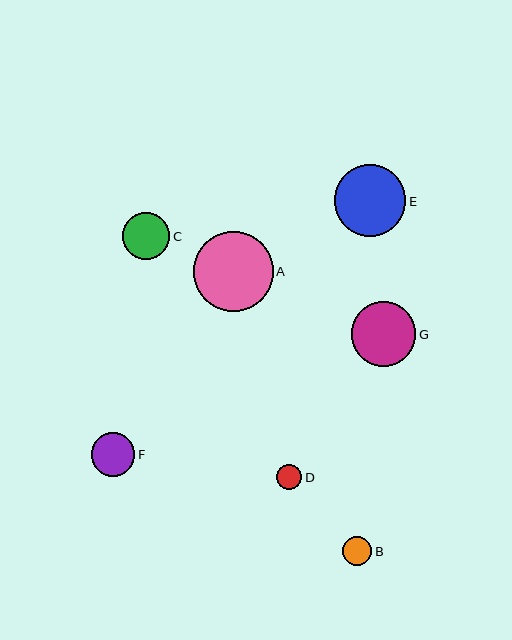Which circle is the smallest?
Circle D is the smallest with a size of approximately 25 pixels.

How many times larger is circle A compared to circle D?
Circle A is approximately 3.2 times the size of circle D.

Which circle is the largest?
Circle A is the largest with a size of approximately 80 pixels.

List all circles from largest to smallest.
From largest to smallest: A, E, G, C, F, B, D.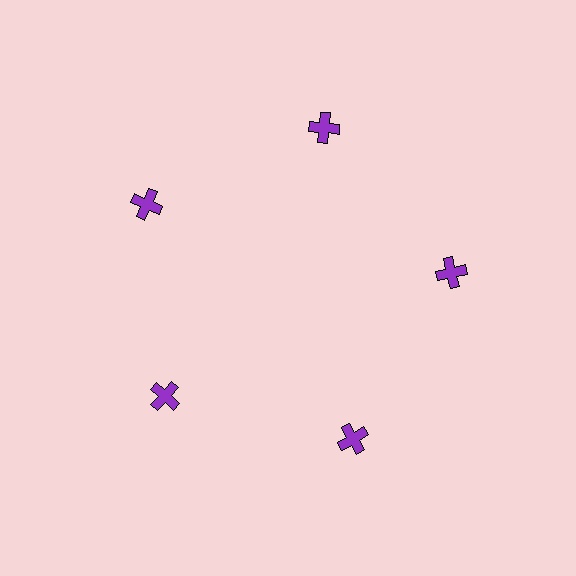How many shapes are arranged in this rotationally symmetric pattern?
There are 5 shapes, arranged in 5 groups of 1.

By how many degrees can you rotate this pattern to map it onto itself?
The pattern maps onto itself every 72 degrees of rotation.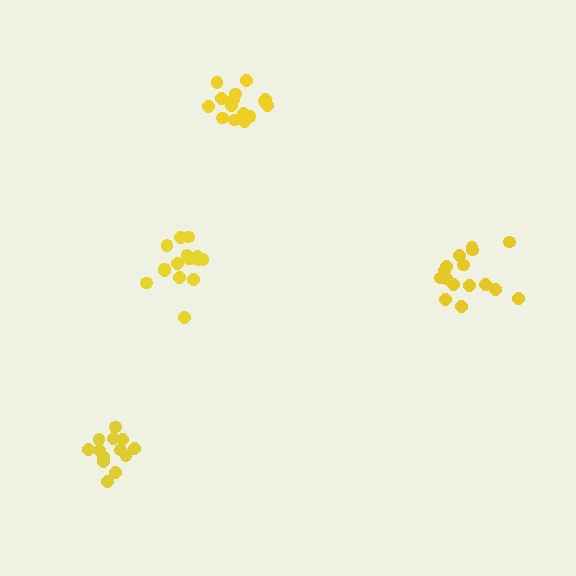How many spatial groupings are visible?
There are 4 spatial groupings.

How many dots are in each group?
Group 1: 13 dots, Group 2: 16 dots, Group 3: 15 dots, Group 4: 16 dots (60 total).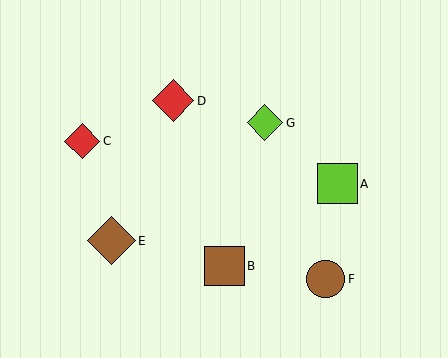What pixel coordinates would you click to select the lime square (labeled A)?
Click at (337, 184) to select the lime square A.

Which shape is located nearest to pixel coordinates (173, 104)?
The red diamond (labeled D) at (173, 101) is nearest to that location.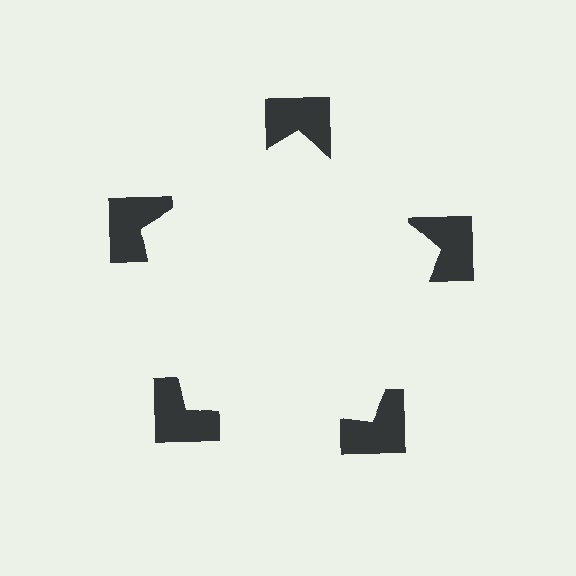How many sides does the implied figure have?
5 sides.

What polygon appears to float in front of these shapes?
An illusory pentagon — its edges are inferred from the aligned wedge cuts in the notched squares, not physically drawn.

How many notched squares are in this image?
There are 5 — one at each vertex of the illusory pentagon.